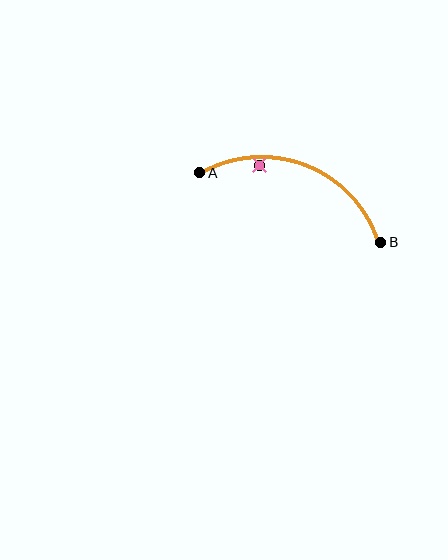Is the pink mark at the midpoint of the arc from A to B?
No — the pink mark does not lie on the arc at all. It sits slightly inside the curve.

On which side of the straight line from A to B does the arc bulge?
The arc bulges above the straight line connecting A and B.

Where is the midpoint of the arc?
The arc midpoint is the point on the curve farthest from the straight line joining A and B. It sits above that line.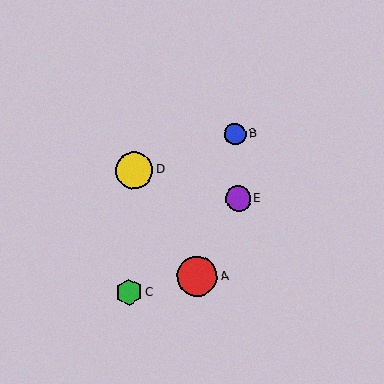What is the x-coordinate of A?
Object A is at x≈197.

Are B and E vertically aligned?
Yes, both are at x≈235.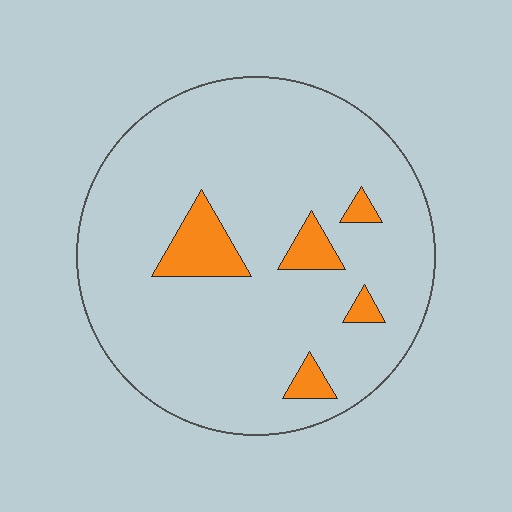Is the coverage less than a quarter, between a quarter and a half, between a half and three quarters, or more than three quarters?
Less than a quarter.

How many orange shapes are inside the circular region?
5.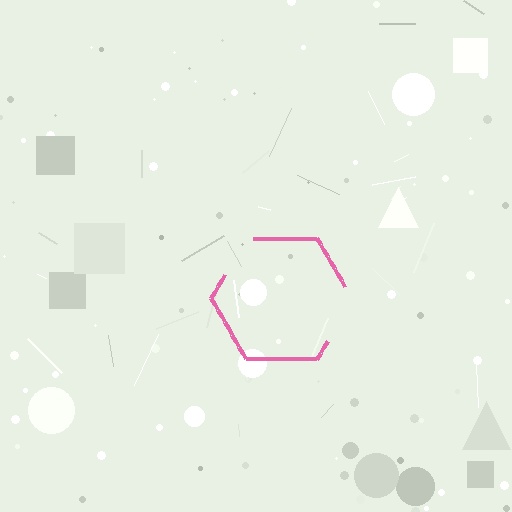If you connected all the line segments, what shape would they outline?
They would outline a hexagon.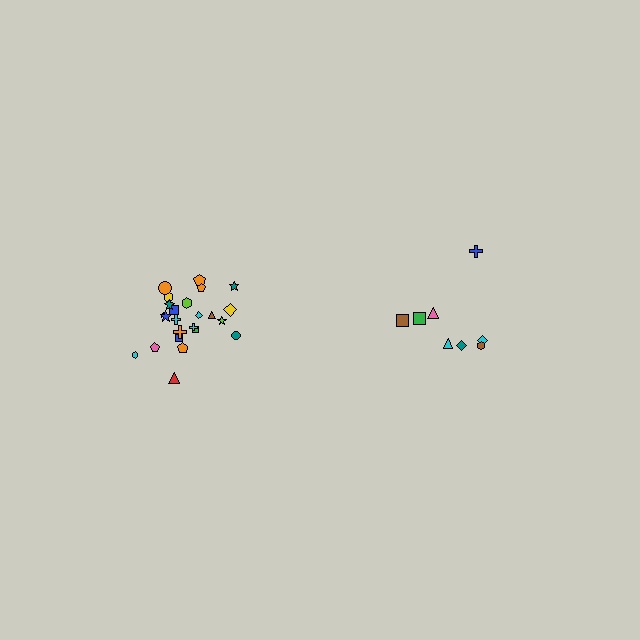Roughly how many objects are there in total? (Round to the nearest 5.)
Roughly 35 objects in total.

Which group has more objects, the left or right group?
The left group.